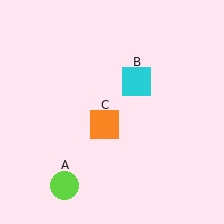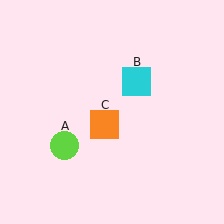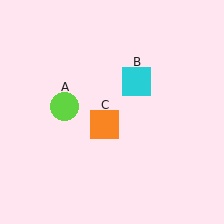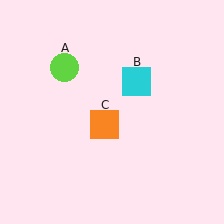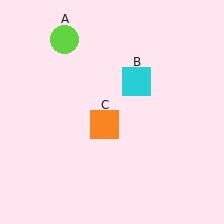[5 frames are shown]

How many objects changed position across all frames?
1 object changed position: lime circle (object A).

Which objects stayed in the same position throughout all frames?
Cyan square (object B) and orange square (object C) remained stationary.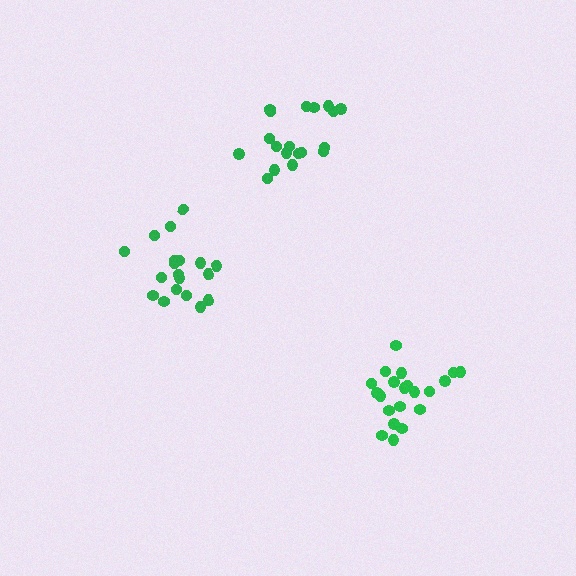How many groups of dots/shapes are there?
There are 3 groups.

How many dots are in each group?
Group 1: 19 dots, Group 2: 21 dots, Group 3: 19 dots (59 total).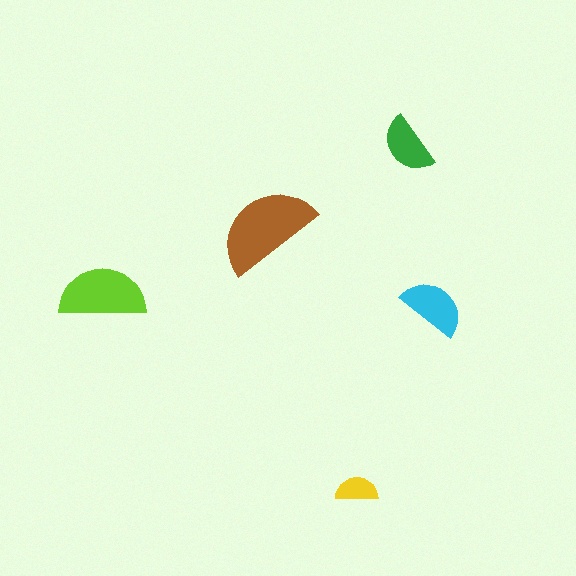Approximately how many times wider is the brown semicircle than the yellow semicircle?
About 2.5 times wider.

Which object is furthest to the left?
The lime semicircle is leftmost.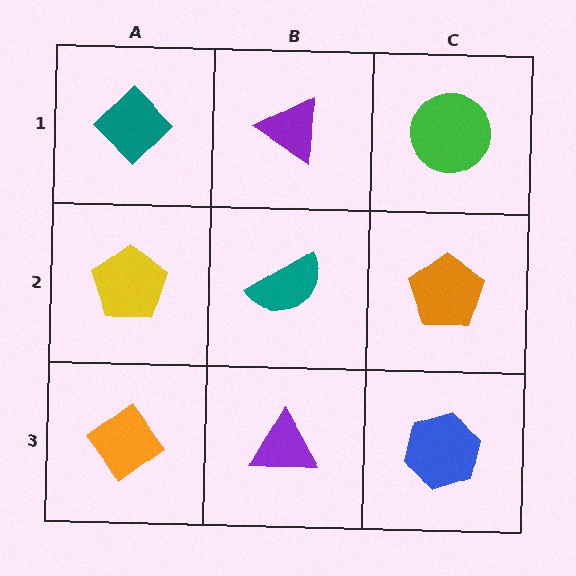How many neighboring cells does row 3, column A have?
2.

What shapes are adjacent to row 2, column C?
A green circle (row 1, column C), a blue hexagon (row 3, column C), a teal semicircle (row 2, column B).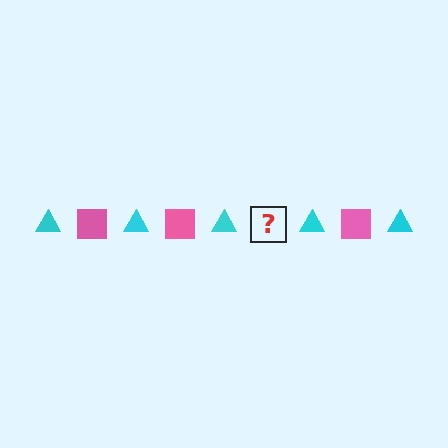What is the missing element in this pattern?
The missing element is a pink square.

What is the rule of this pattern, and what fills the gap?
The rule is that the pattern alternates between cyan triangle and pink square. The gap should be filled with a pink square.